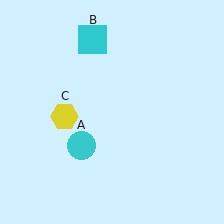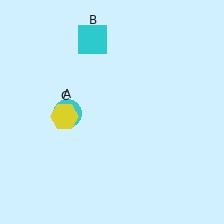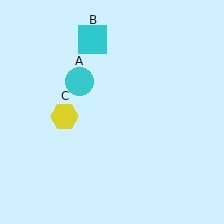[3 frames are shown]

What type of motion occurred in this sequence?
The cyan circle (object A) rotated clockwise around the center of the scene.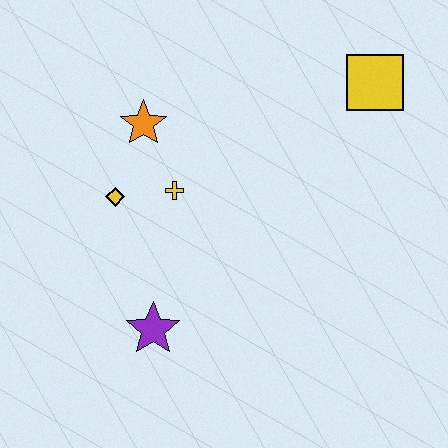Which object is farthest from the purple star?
The yellow square is farthest from the purple star.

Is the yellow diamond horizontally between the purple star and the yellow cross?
No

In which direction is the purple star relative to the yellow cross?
The purple star is below the yellow cross.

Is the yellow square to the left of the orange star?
No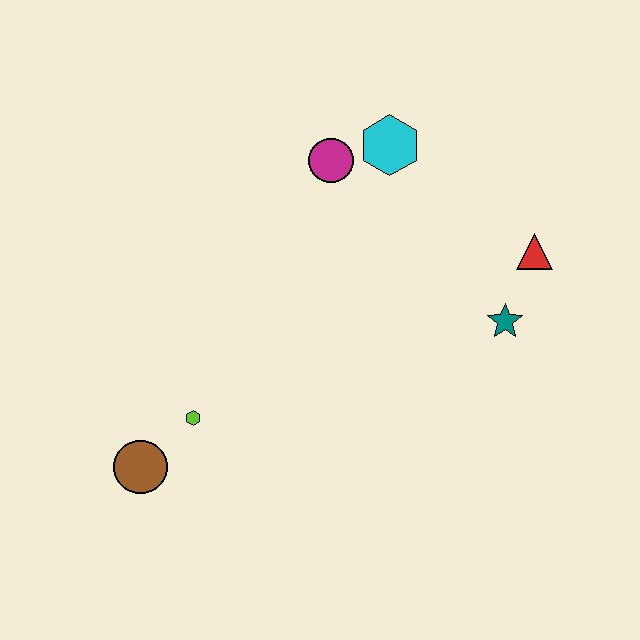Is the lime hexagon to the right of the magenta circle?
No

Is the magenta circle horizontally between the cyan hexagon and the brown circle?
Yes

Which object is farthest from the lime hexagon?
The red triangle is farthest from the lime hexagon.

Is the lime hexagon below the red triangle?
Yes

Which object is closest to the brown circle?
The lime hexagon is closest to the brown circle.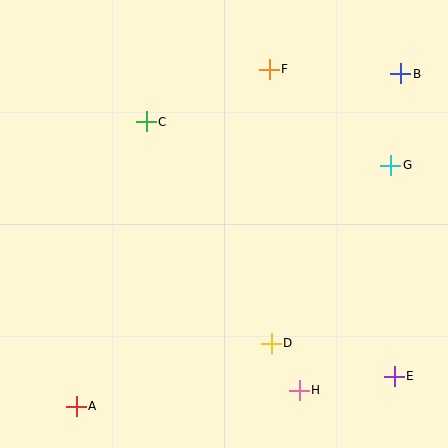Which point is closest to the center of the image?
Point D at (271, 343) is closest to the center.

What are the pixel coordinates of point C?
Point C is at (146, 122).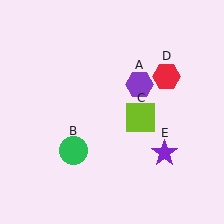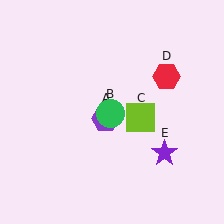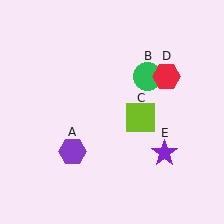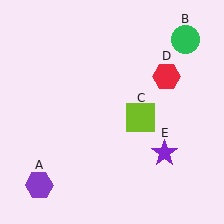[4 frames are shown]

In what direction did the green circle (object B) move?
The green circle (object B) moved up and to the right.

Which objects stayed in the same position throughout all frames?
Lime square (object C) and red hexagon (object D) and purple star (object E) remained stationary.